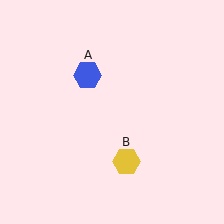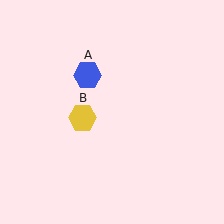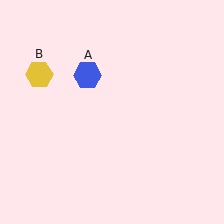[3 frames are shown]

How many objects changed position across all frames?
1 object changed position: yellow hexagon (object B).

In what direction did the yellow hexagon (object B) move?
The yellow hexagon (object B) moved up and to the left.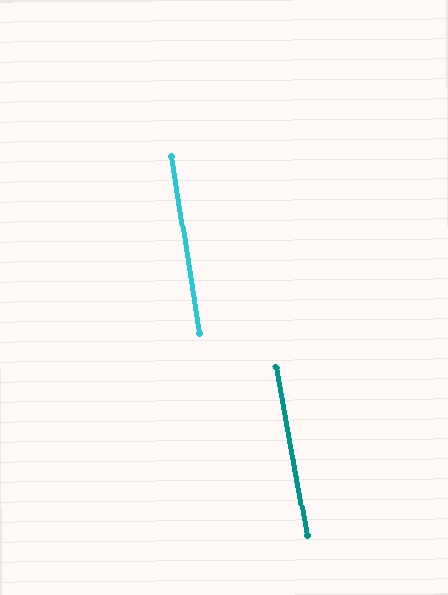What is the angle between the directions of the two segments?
Approximately 2 degrees.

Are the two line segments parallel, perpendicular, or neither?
Parallel — their directions differ by only 1.7°.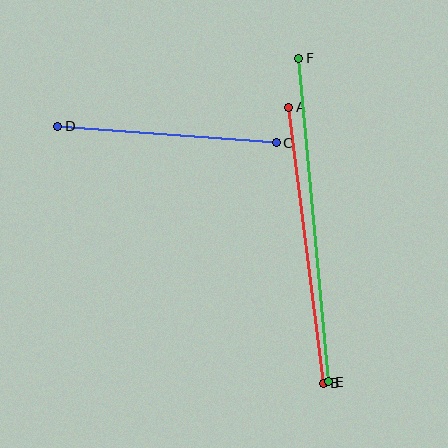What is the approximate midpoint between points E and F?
The midpoint is at approximately (313, 220) pixels.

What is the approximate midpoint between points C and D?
The midpoint is at approximately (167, 134) pixels.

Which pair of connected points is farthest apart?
Points E and F are farthest apart.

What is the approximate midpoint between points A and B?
The midpoint is at approximately (306, 245) pixels.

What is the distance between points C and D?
The distance is approximately 219 pixels.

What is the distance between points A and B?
The distance is approximately 278 pixels.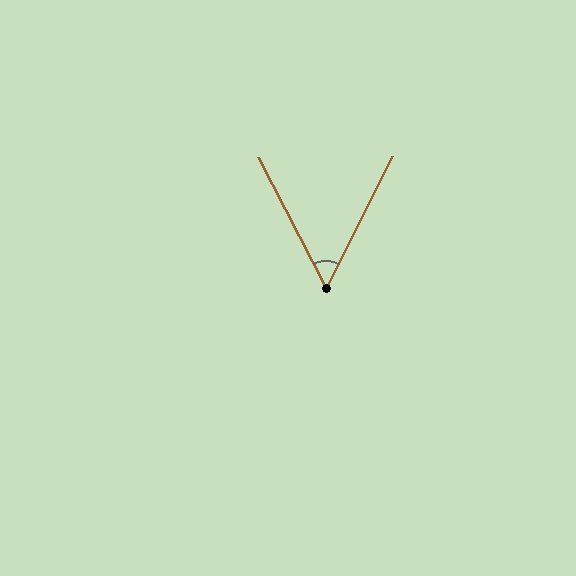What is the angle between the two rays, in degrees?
Approximately 54 degrees.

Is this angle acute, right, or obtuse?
It is acute.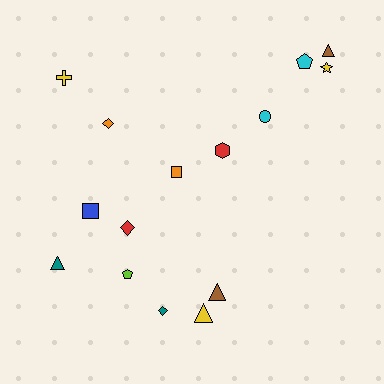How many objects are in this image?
There are 15 objects.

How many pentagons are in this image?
There are 2 pentagons.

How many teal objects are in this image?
There are 2 teal objects.